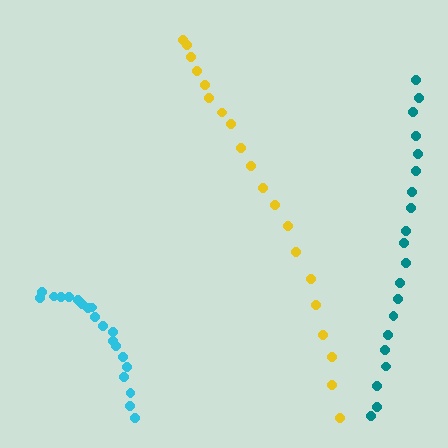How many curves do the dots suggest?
There are 3 distinct paths.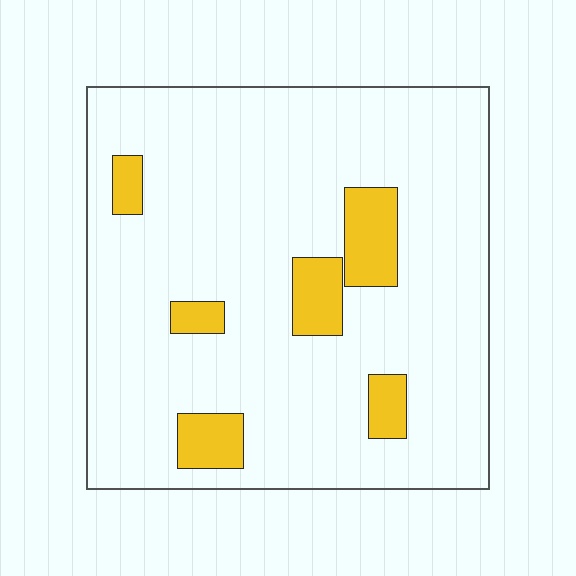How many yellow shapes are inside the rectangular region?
6.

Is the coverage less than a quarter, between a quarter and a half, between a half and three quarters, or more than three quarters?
Less than a quarter.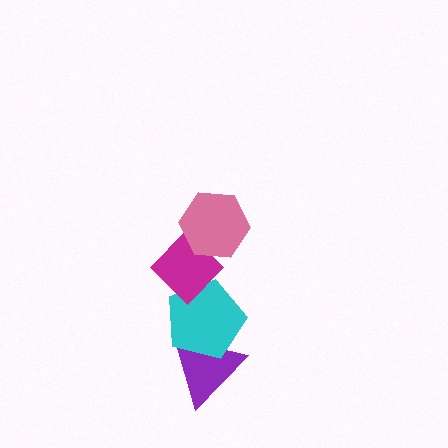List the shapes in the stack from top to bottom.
From top to bottom: the pink hexagon, the magenta diamond, the cyan pentagon, the purple triangle.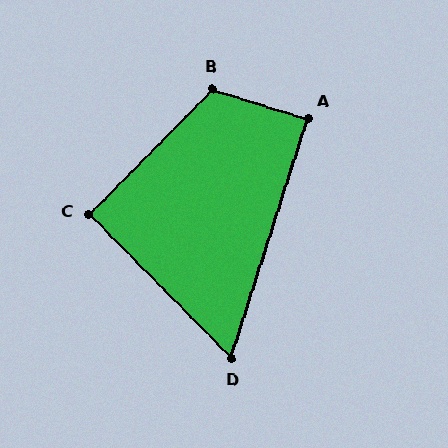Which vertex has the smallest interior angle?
D, at approximately 62 degrees.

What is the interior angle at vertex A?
Approximately 89 degrees (approximately right).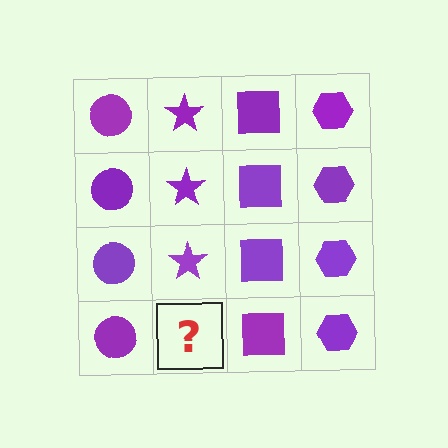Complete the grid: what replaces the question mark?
The question mark should be replaced with a purple star.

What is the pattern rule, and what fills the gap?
The rule is that each column has a consistent shape. The gap should be filled with a purple star.